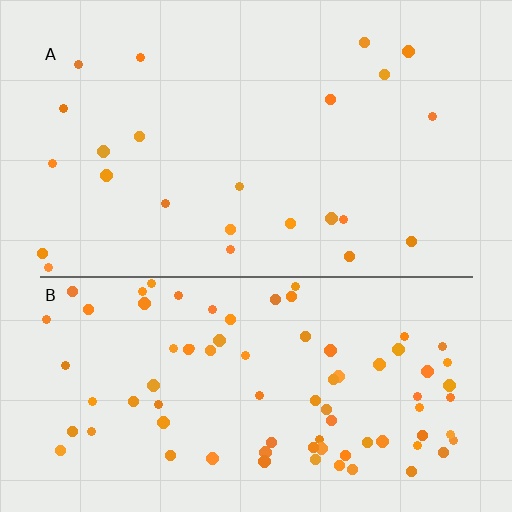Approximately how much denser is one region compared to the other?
Approximately 3.4× — region B over region A.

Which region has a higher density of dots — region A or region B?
B (the bottom).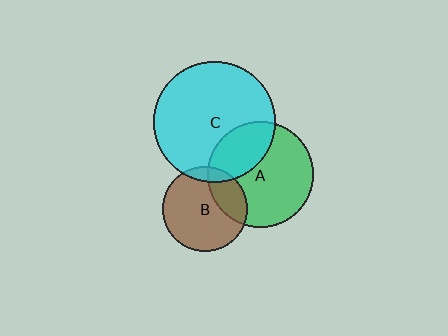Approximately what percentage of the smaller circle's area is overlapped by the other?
Approximately 25%.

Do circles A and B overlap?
Yes.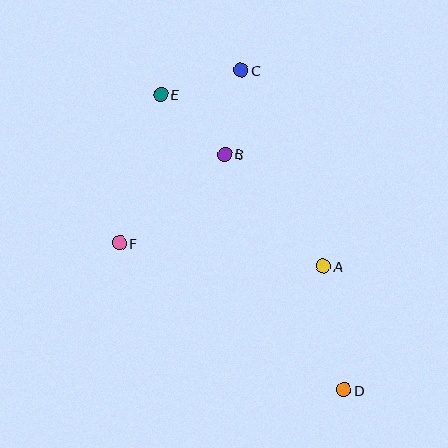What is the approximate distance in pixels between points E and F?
The distance between E and F is approximately 154 pixels.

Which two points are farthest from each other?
Points D and E are farthest from each other.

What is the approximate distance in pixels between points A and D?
The distance between A and D is approximately 126 pixels.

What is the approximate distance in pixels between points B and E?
The distance between B and E is approximately 88 pixels.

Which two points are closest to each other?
Points C and E are closest to each other.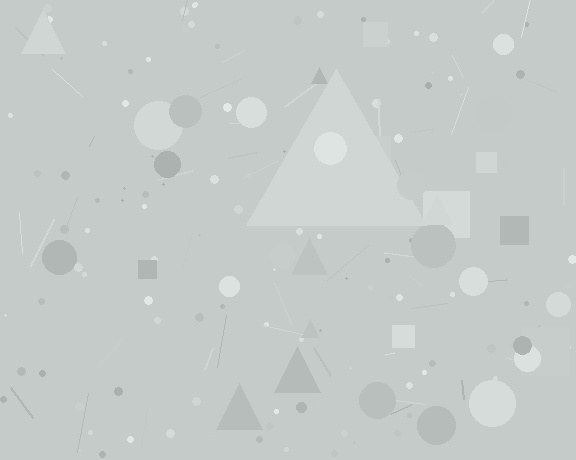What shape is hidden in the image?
A triangle is hidden in the image.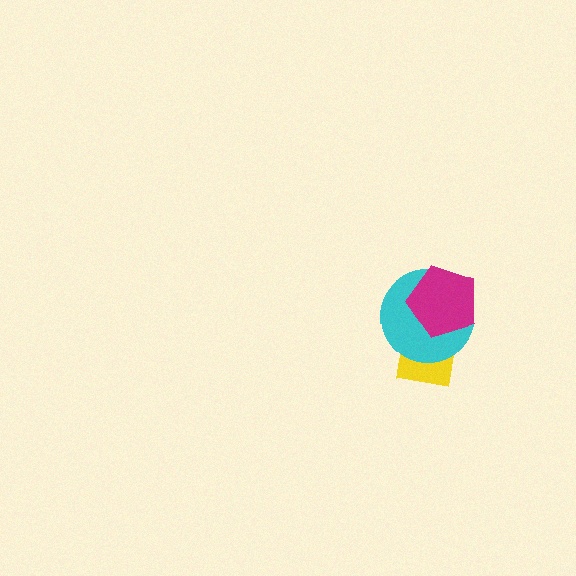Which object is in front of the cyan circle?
The magenta pentagon is in front of the cyan circle.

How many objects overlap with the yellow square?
2 objects overlap with the yellow square.